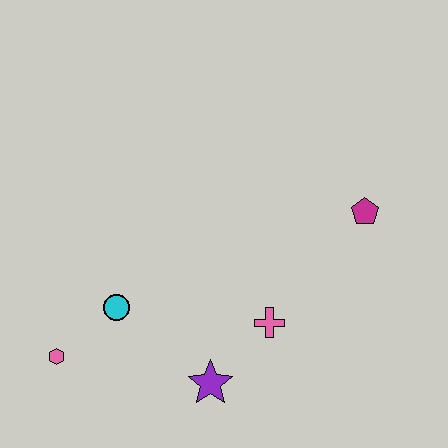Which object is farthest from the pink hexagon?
The magenta pentagon is farthest from the pink hexagon.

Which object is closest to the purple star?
The pink cross is closest to the purple star.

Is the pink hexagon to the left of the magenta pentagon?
Yes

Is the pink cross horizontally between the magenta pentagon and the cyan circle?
Yes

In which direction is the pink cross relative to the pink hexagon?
The pink cross is to the right of the pink hexagon.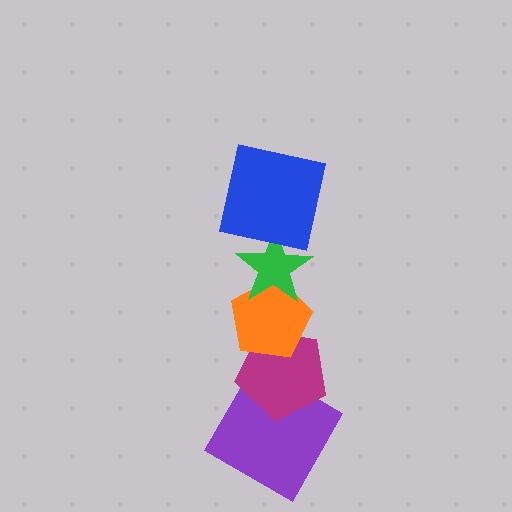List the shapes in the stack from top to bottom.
From top to bottom: the blue square, the green star, the orange pentagon, the magenta pentagon, the purple square.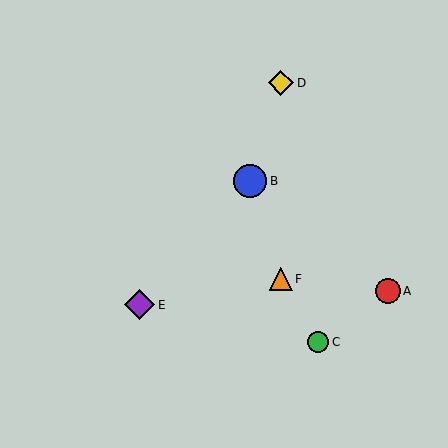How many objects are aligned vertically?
2 objects (D, F) are aligned vertically.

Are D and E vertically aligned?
No, D is at x≈281 and E is at x≈140.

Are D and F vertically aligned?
Yes, both are at x≈281.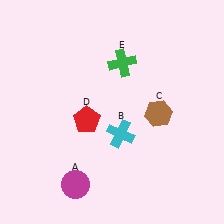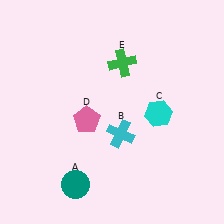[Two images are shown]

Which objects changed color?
A changed from magenta to teal. C changed from brown to cyan. D changed from red to pink.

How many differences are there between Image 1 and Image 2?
There are 3 differences between the two images.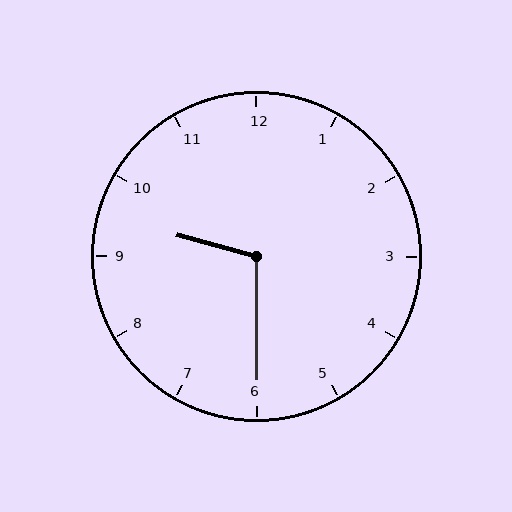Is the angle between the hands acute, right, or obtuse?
It is obtuse.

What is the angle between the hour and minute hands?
Approximately 105 degrees.